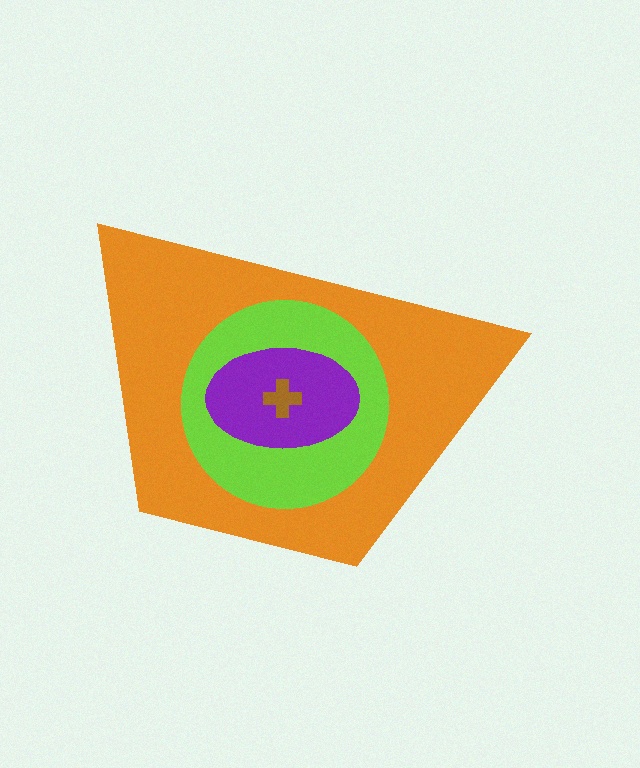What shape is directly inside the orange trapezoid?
The lime circle.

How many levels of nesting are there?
4.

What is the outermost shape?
The orange trapezoid.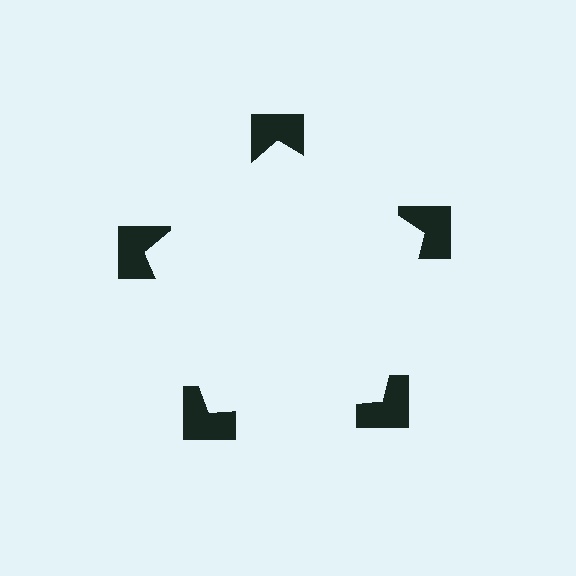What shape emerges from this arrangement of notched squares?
An illusory pentagon — its edges are inferred from the aligned wedge cuts in the notched squares, not physically drawn.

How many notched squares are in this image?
There are 5 — one at each vertex of the illusory pentagon.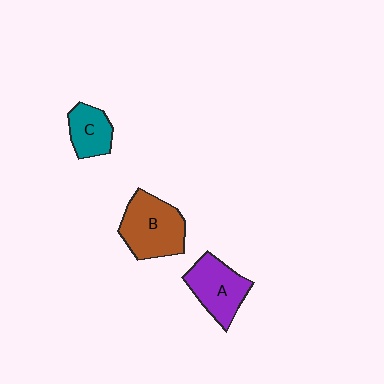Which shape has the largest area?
Shape B (brown).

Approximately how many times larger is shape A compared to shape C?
Approximately 1.5 times.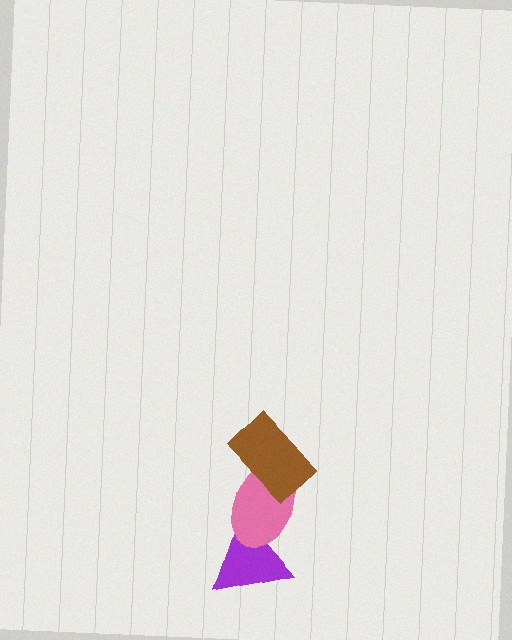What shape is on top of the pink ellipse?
The brown rectangle is on top of the pink ellipse.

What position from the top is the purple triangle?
The purple triangle is 3rd from the top.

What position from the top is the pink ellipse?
The pink ellipse is 2nd from the top.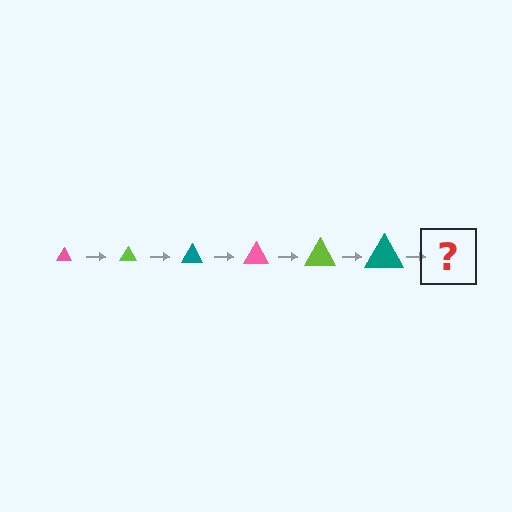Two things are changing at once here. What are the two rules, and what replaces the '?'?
The two rules are that the triangle grows larger each step and the color cycles through pink, lime, and teal. The '?' should be a pink triangle, larger than the previous one.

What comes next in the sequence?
The next element should be a pink triangle, larger than the previous one.